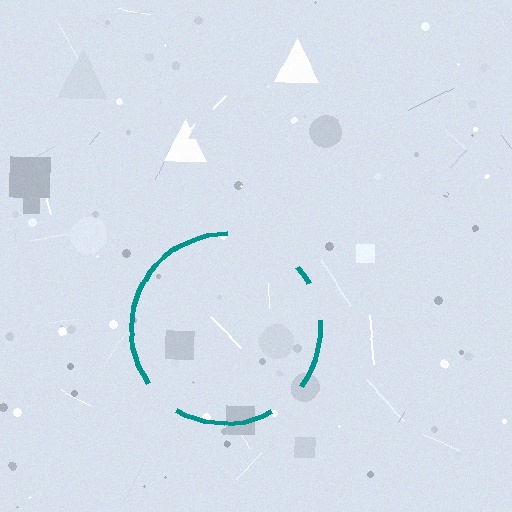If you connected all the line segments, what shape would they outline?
They would outline a circle.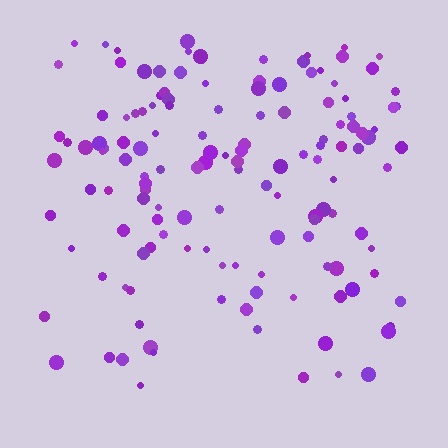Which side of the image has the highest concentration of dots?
The top.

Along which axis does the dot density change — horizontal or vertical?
Vertical.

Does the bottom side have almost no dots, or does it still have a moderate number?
Still a moderate number, just noticeably fewer than the top.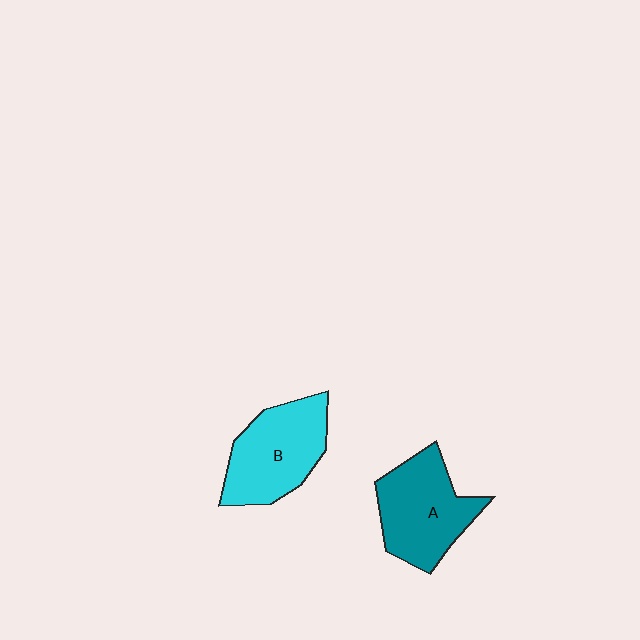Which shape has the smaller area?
Shape B (cyan).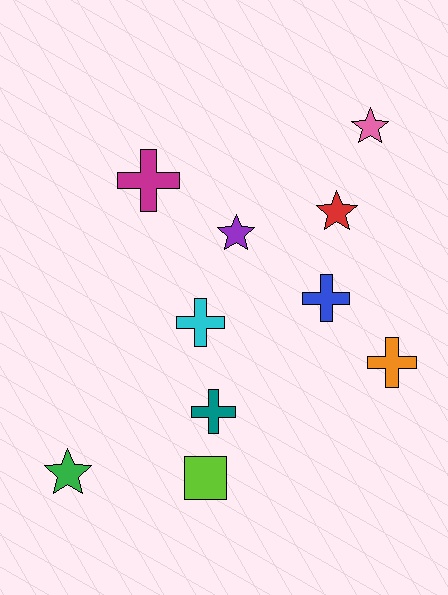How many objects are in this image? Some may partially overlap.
There are 10 objects.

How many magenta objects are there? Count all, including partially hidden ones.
There is 1 magenta object.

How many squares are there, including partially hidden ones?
There is 1 square.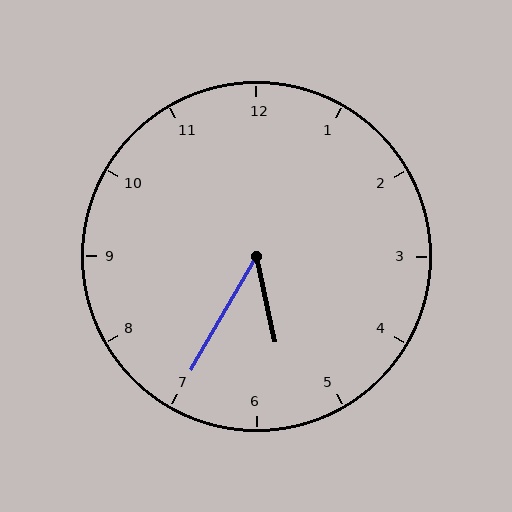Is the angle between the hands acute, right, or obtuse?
It is acute.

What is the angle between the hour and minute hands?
Approximately 42 degrees.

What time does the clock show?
5:35.